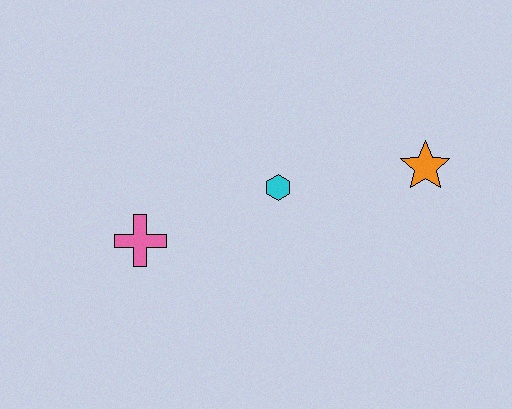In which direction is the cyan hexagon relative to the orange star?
The cyan hexagon is to the left of the orange star.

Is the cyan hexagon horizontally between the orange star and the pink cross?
Yes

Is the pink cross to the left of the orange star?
Yes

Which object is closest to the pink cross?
The cyan hexagon is closest to the pink cross.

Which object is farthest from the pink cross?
The orange star is farthest from the pink cross.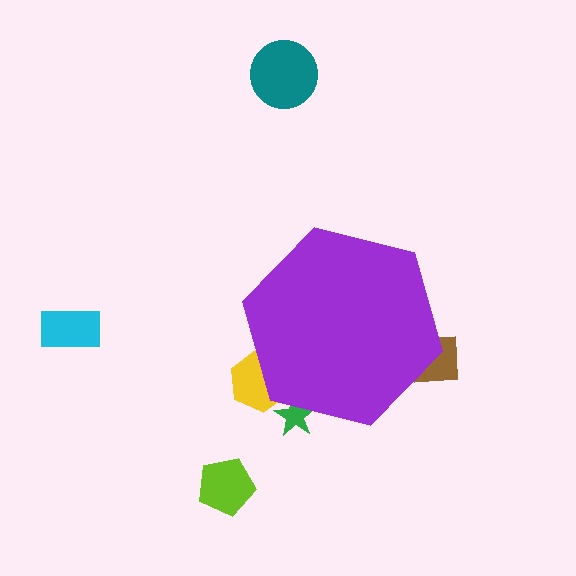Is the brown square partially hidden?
Yes, the brown square is partially hidden behind the purple hexagon.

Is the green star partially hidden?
Yes, the green star is partially hidden behind the purple hexagon.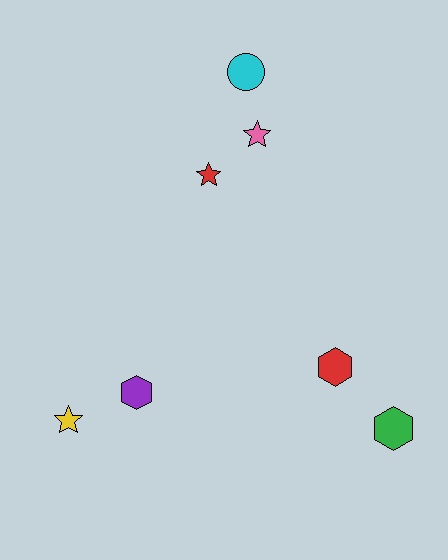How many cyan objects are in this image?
There is 1 cyan object.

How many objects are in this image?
There are 7 objects.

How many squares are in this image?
There are no squares.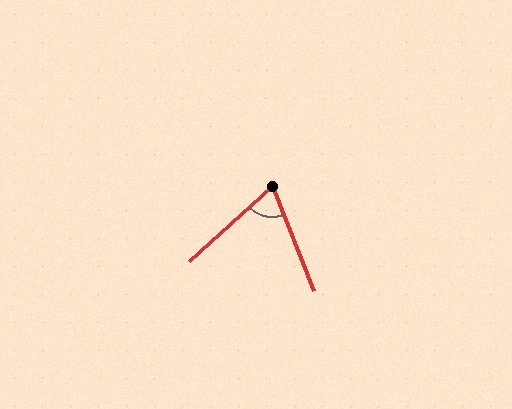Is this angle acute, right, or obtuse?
It is acute.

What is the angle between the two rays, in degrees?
Approximately 70 degrees.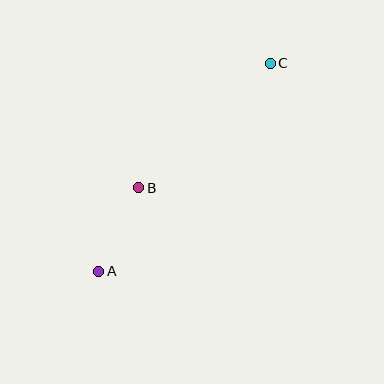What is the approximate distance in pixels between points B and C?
The distance between B and C is approximately 181 pixels.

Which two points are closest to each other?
Points A and B are closest to each other.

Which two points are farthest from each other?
Points A and C are farthest from each other.